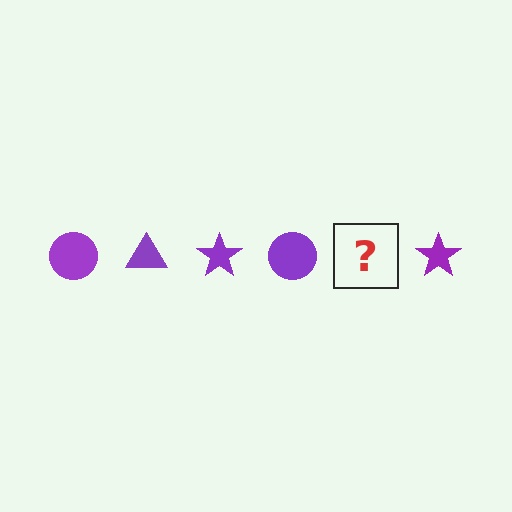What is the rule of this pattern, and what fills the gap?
The rule is that the pattern cycles through circle, triangle, star shapes in purple. The gap should be filled with a purple triangle.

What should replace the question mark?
The question mark should be replaced with a purple triangle.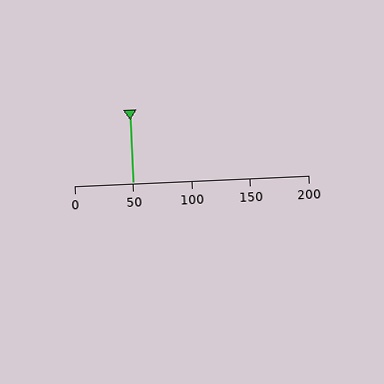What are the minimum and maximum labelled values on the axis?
The axis runs from 0 to 200.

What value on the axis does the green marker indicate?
The marker indicates approximately 50.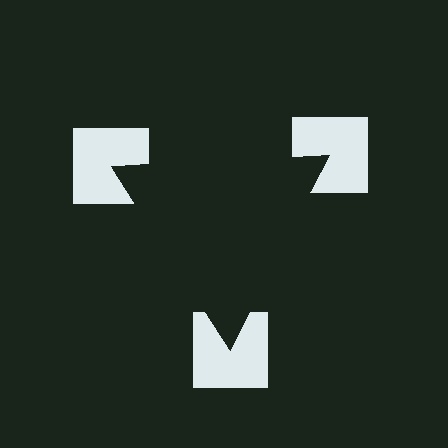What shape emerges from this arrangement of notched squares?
An illusory triangle — its edges are inferred from the aligned wedge cuts in the notched squares, not physically drawn.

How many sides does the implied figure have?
3 sides.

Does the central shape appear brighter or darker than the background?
It typically appears slightly darker than the background, even though no actual brightness change is drawn.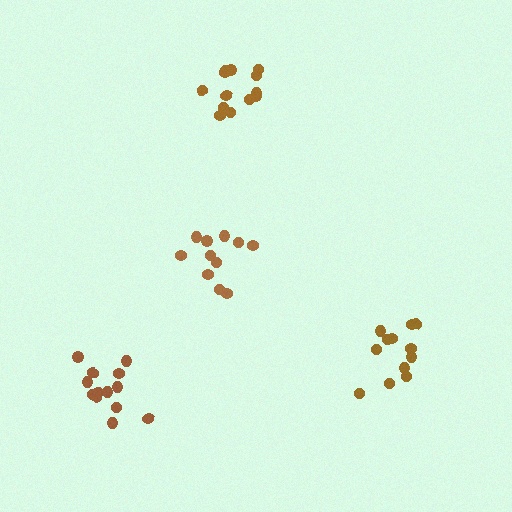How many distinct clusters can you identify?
There are 4 distinct clusters.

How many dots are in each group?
Group 1: 13 dots, Group 2: 13 dots, Group 3: 12 dots, Group 4: 11 dots (49 total).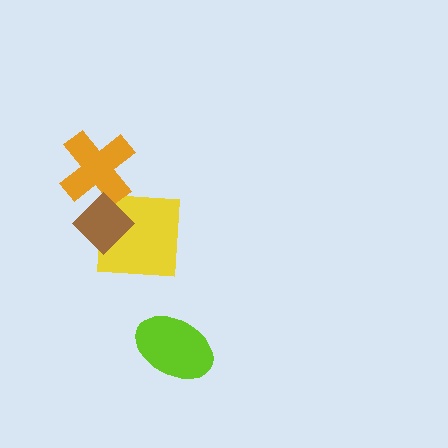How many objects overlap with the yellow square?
1 object overlaps with the yellow square.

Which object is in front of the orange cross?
The brown diamond is in front of the orange cross.